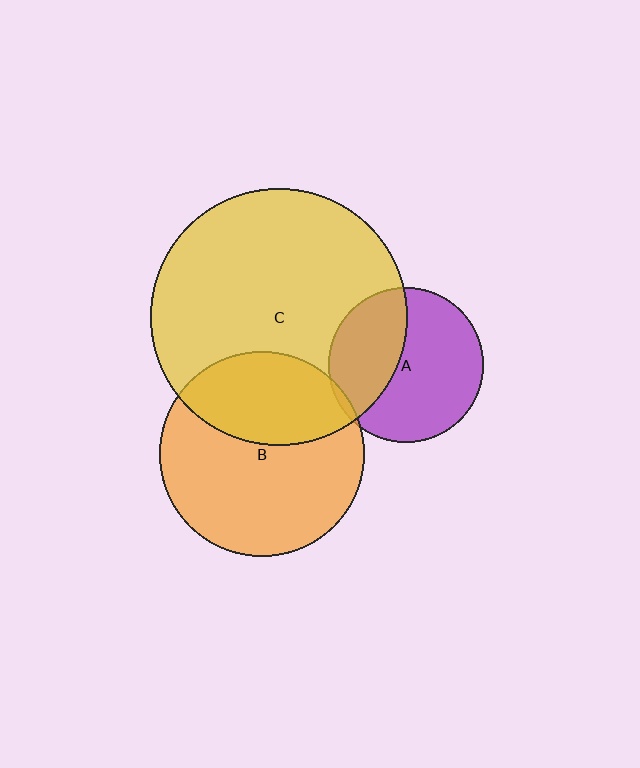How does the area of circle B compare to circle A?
Approximately 1.7 times.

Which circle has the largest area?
Circle C (yellow).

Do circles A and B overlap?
Yes.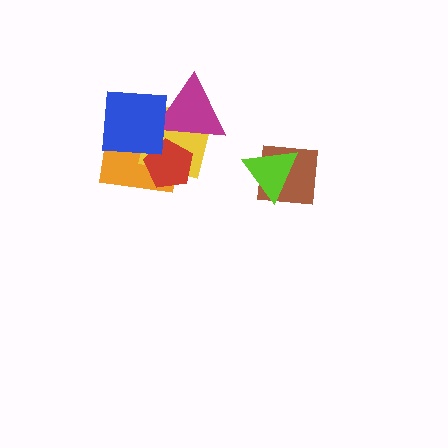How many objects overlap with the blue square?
4 objects overlap with the blue square.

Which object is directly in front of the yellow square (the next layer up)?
The magenta triangle is directly in front of the yellow square.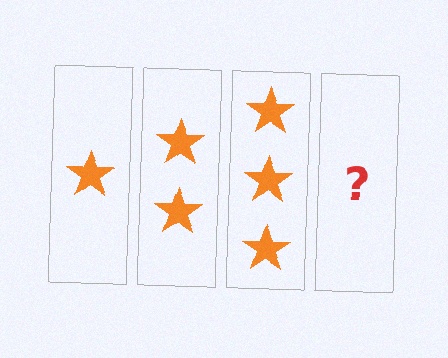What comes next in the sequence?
The next element should be 4 stars.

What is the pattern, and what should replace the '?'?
The pattern is that each step adds one more star. The '?' should be 4 stars.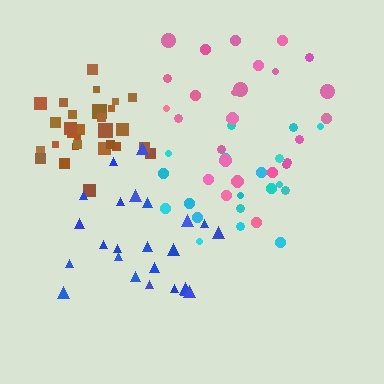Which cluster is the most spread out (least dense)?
Blue.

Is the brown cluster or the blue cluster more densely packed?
Brown.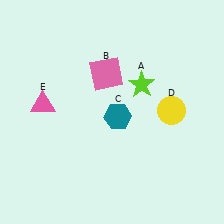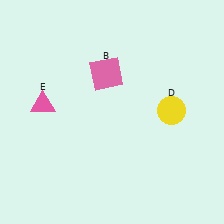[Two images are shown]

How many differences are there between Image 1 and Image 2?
There are 2 differences between the two images.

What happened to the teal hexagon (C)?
The teal hexagon (C) was removed in Image 2. It was in the bottom-right area of Image 1.